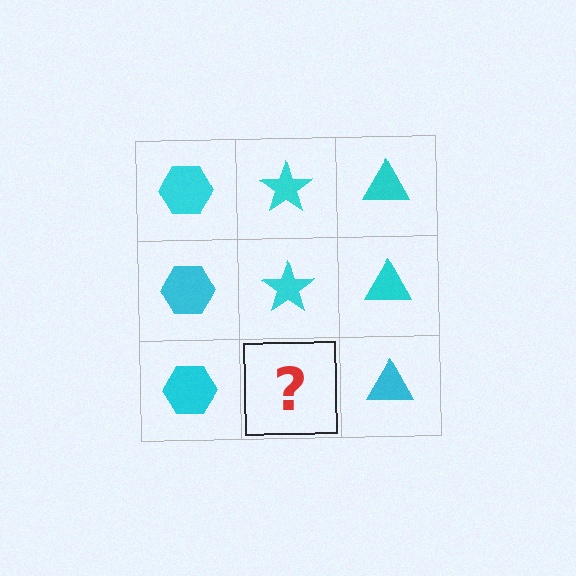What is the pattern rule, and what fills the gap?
The rule is that each column has a consistent shape. The gap should be filled with a cyan star.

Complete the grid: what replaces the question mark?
The question mark should be replaced with a cyan star.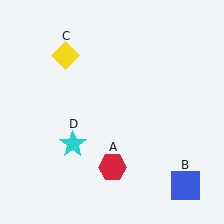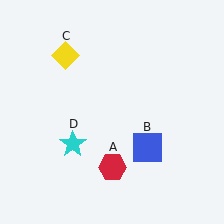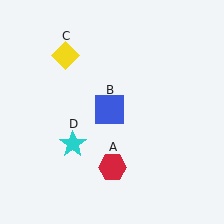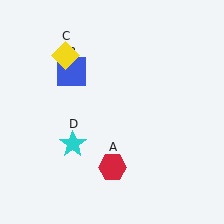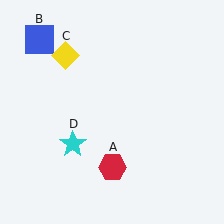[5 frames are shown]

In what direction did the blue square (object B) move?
The blue square (object B) moved up and to the left.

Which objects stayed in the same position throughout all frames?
Red hexagon (object A) and yellow diamond (object C) and cyan star (object D) remained stationary.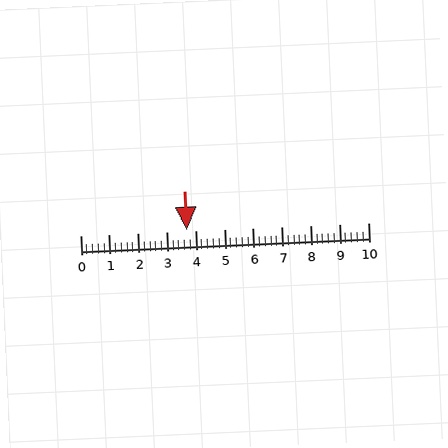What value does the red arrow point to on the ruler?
The red arrow points to approximately 3.7.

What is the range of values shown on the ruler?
The ruler shows values from 0 to 10.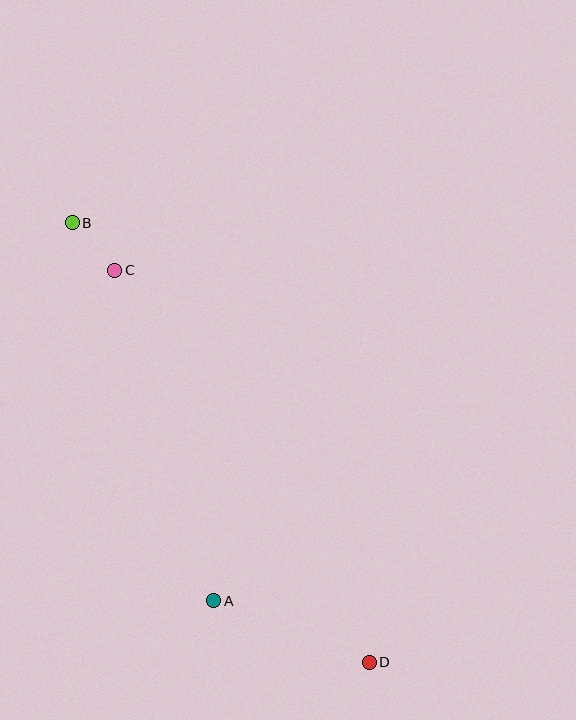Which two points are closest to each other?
Points B and C are closest to each other.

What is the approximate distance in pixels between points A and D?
The distance between A and D is approximately 168 pixels.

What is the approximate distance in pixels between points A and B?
The distance between A and B is approximately 403 pixels.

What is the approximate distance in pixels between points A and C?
The distance between A and C is approximately 345 pixels.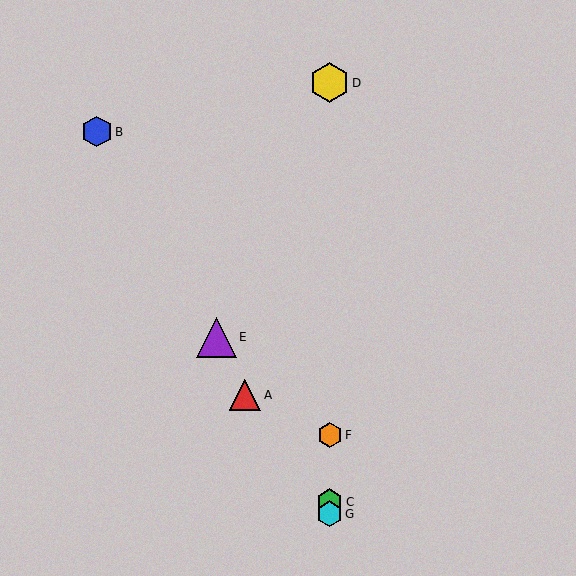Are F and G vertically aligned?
Yes, both are at x≈330.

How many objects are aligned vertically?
4 objects (C, D, F, G) are aligned vertically.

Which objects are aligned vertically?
Objects C, D, F, G are aligned vertically.